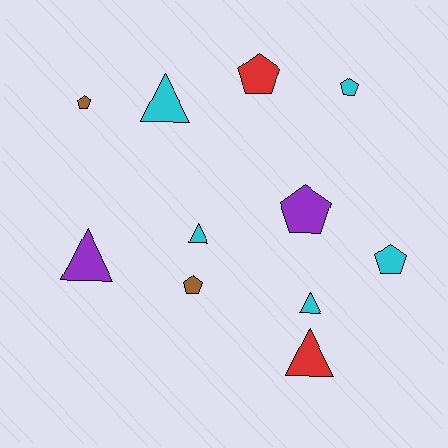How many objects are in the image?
There are 11 objects.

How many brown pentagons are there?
There are 2 brown pentagons.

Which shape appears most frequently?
Pentagon, with 6 objects.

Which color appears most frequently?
Cyan, with 5 objects.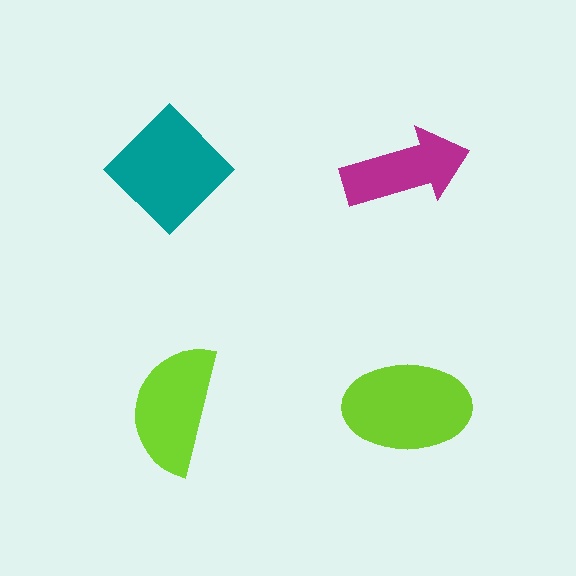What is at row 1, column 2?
A magenta arrow.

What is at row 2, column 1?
A lime semicircle.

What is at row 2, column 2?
A lime ellipse.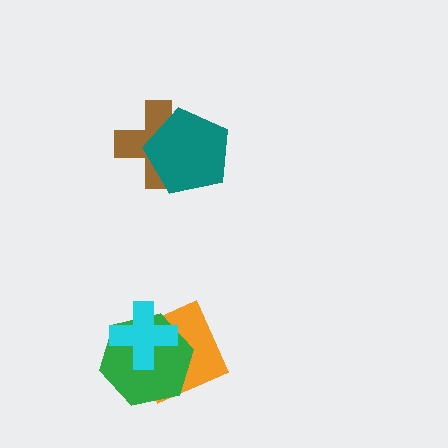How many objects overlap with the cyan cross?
2 objects overlap with the cyan cross.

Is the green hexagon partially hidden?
Yes, it is partially covered by another shape.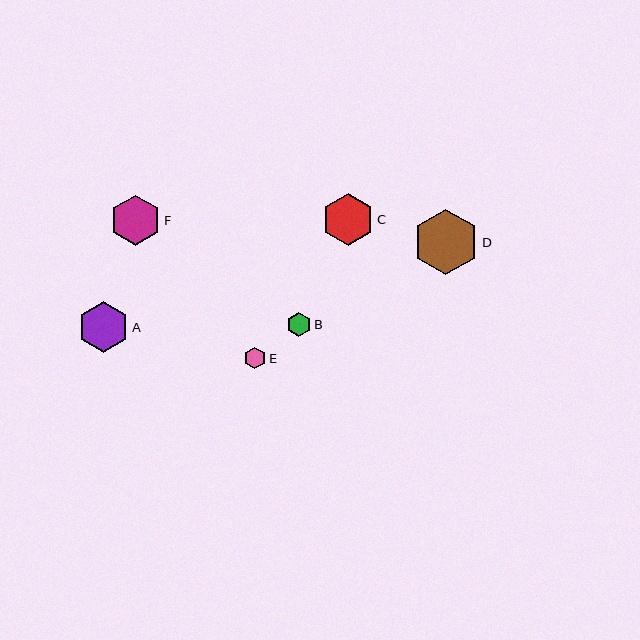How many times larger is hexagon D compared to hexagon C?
Hexagon D is approximately 1.3 times the size of hexagon C.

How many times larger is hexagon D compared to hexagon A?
Hexagon D is approximately 1.3 times the size of hexagon A.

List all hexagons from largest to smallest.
From largest to smallest: D, C, A, F, B, E.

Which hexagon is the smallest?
Hexagon E is the smallest with a size of approximately 21 pixels.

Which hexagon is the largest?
Hexagon D is the largest with a size of approximately 66 pixels.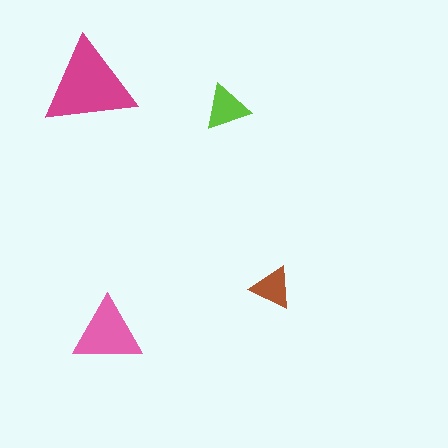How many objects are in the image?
There are 4 objects in the image.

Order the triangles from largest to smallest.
the magenta one, the pink one, the lime one, the brown one.